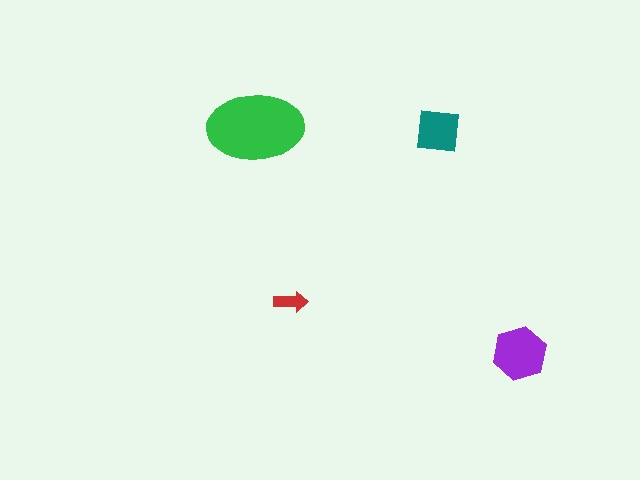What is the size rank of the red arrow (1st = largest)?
4th.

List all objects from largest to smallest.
The green ellipse, the purple hexagon, the teal square, the red arrow.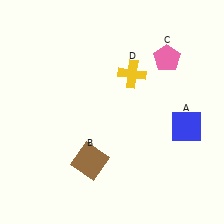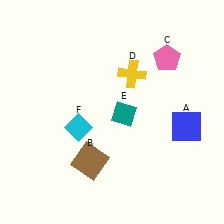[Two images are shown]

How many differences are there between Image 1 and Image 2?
There are 2 differences between the two images.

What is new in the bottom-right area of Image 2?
A teal diamond (E) was added in the bottom-right area of Image 2.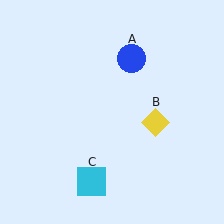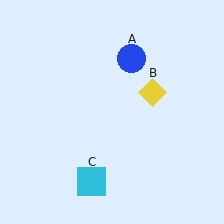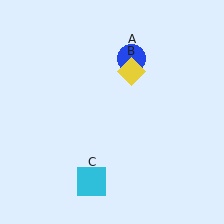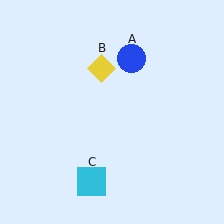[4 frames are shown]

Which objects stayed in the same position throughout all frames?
Blue circle (object A) and cyan square (object C) remained stationary.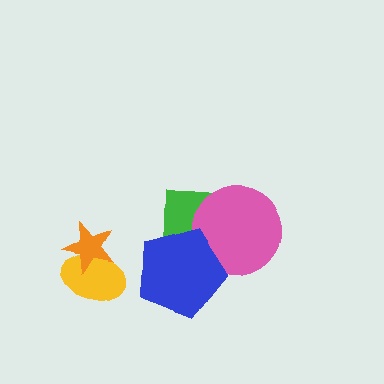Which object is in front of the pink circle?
The blue pentagon is in front of the pink circle.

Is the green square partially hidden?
Yes, it is partially covered by another shape.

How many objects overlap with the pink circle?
2 objects overlap with the pink circle.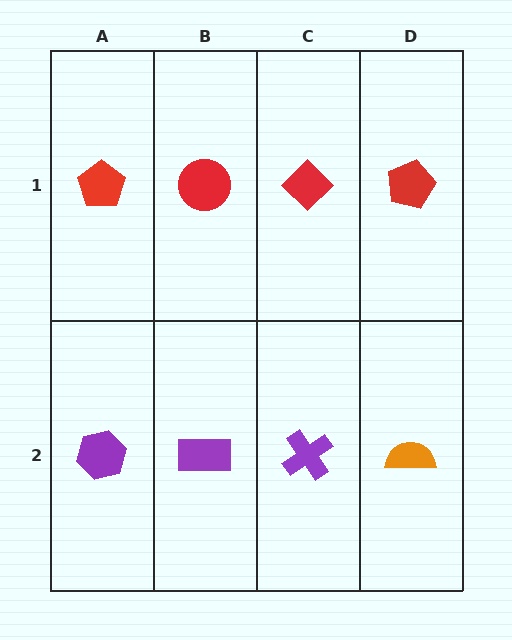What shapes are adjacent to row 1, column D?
An orange semicircle (row 2, column D), a red diamond (row 1, column C).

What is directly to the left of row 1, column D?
A red diamond.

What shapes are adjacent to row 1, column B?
A purple rectangle (row 2, column B), a red pentagon (row 1, column A), a red diamond (row 1, column C).